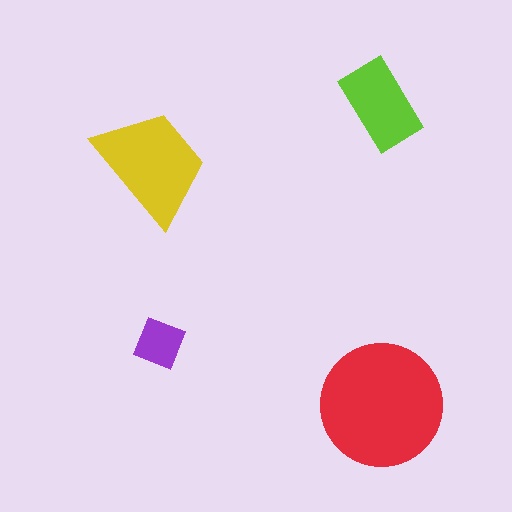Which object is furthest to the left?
The yellow trapezoid is leftmost.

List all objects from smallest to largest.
The purple square, the lime rectangle, the yellow trapezoid, the red circle.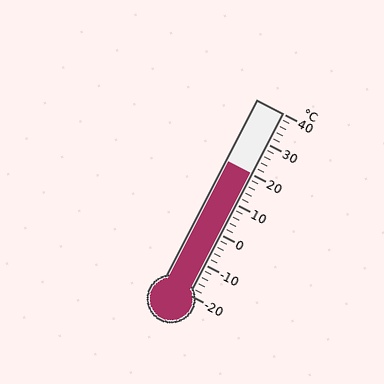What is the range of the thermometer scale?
The thermometer scale ranges from -20°C to 40°C.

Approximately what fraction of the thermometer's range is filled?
The thermometer is filled to approximately 65% of its range.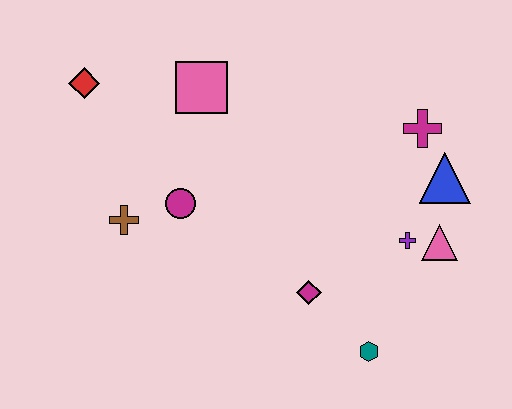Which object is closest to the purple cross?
The pink triangle is closest to the purple cross.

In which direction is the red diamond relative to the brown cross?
The red diamond is above the brown cross.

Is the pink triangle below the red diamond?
Yes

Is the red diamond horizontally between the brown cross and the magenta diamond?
No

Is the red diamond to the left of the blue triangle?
Yes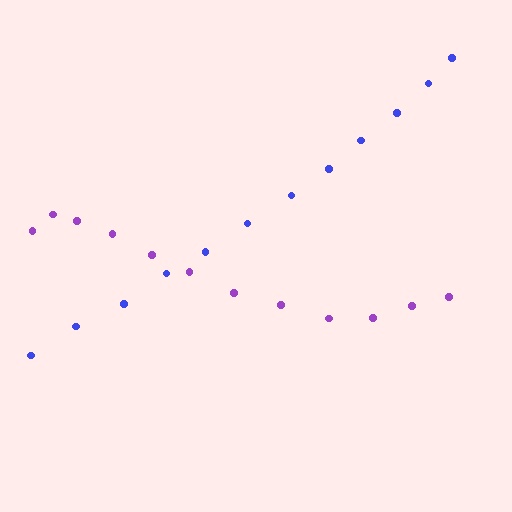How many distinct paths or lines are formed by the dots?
There are 2 distinct paths.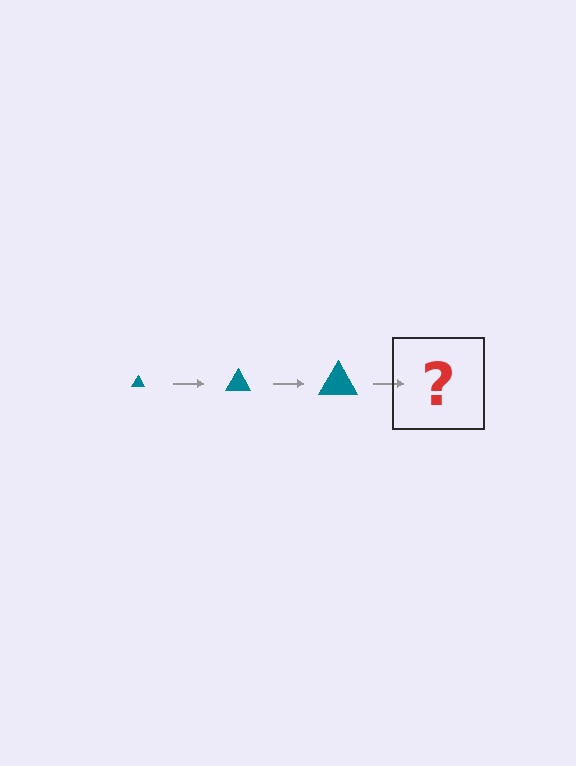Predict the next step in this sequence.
The next step is a teal triangle, larger than the previous one.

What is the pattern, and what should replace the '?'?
The pattern is that the triangle gets progressively larger each step. The '?' should be a teal triangle, larger than the previous one.